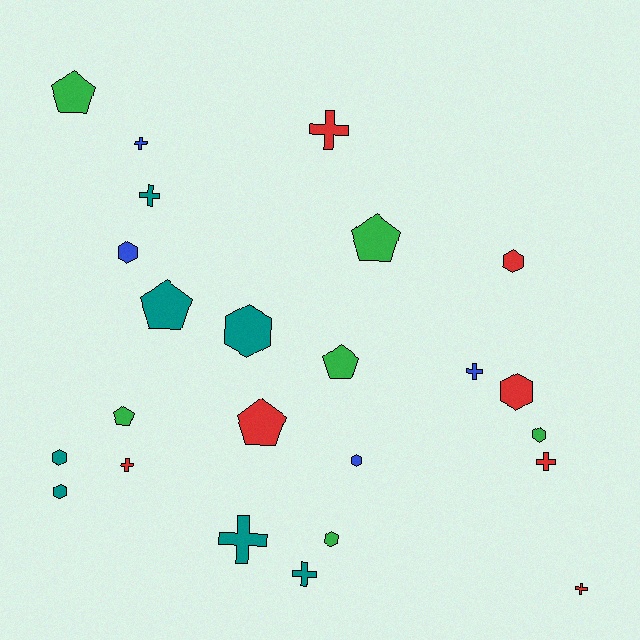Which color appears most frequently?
Red, with 7 objects.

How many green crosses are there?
There are no green crosses.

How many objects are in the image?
There are 24 objects.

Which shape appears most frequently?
Hexagon, with 9 objects.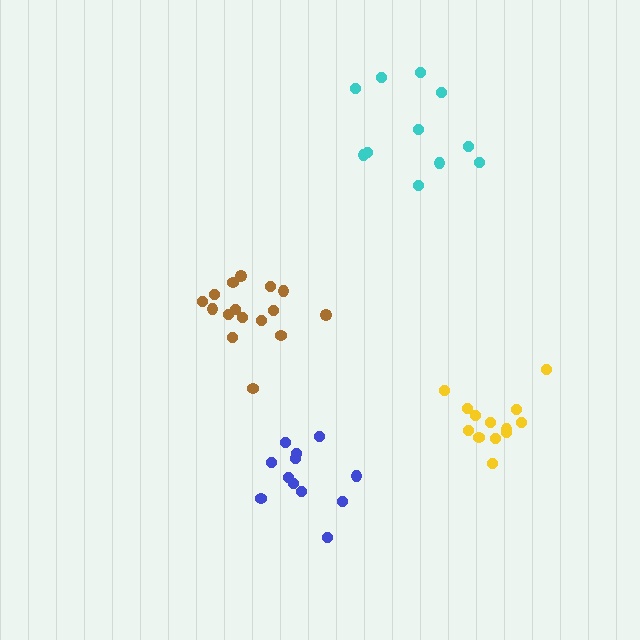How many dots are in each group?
Group 1: 11 dots, Group 2: 16 dots, Group 3: 12 dots, Group 4: 13 dots (52 total).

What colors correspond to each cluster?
The clusters are colored: cyan, brown, blue, yellow.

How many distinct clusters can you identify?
There are 4 distinct clusters.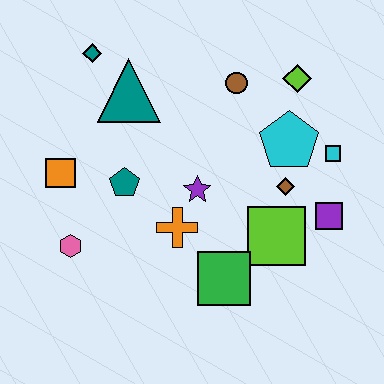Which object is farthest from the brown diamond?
The teal diamond is farthest from the brown diamond.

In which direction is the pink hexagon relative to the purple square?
The pink hexagon is to the left of the purple square.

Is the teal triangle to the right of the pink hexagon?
Yes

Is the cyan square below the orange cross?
No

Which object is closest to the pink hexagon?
The orange square is closest to the pink hexagon.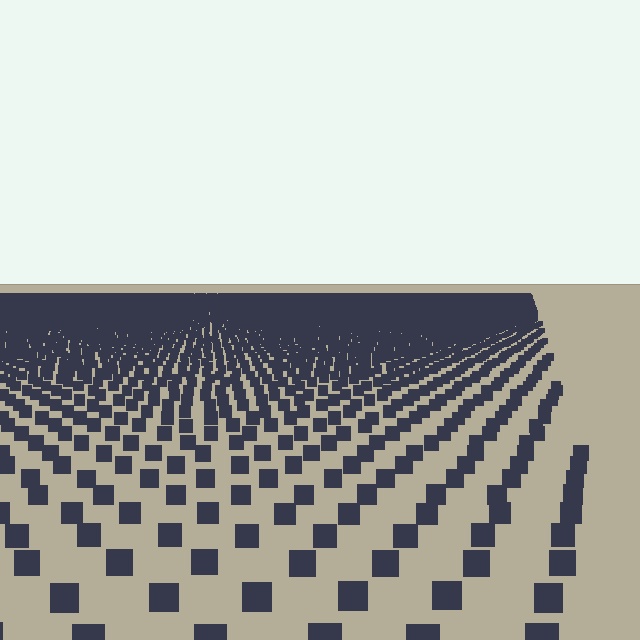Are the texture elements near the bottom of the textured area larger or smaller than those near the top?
Larger. Near the bottom, elements are closer to the viewer and appear at a bigger on-screen size.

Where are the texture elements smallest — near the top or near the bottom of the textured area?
Near the top.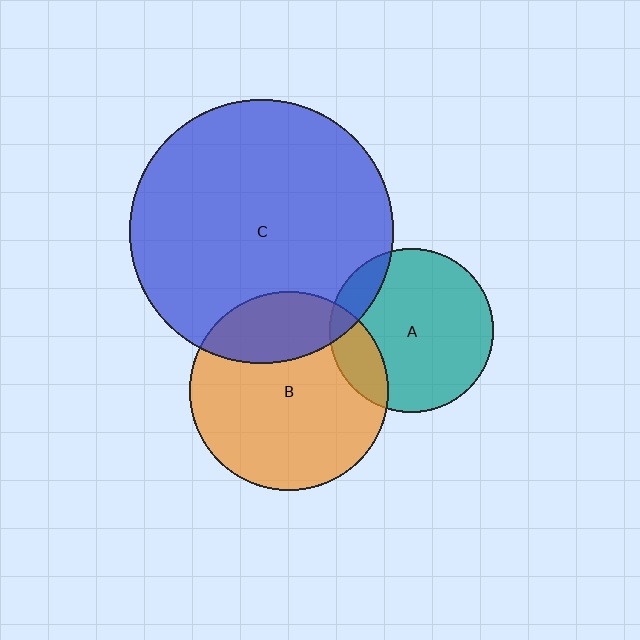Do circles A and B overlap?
Yes.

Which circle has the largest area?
Circle C (blue).